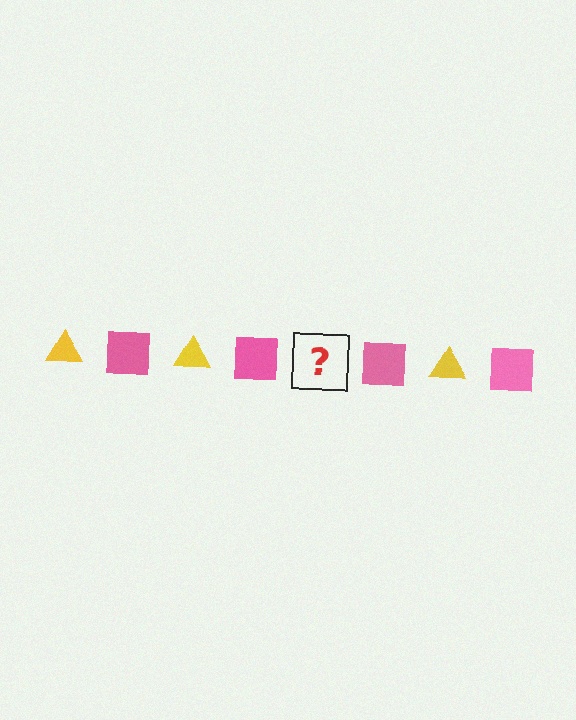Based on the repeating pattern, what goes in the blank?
The blank should be a yellow triangle.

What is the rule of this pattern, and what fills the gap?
The rule is that the pattern alternates between yellow triangle and pink square. The gap should be filled with a yellow triangle.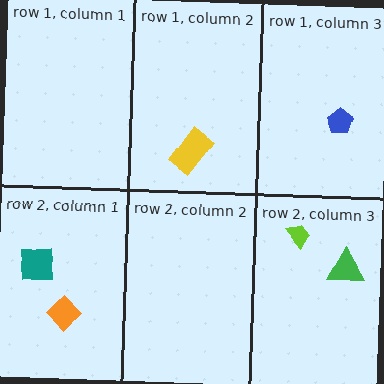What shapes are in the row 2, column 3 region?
The green triangle, the lime trapezoid.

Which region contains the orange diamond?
The row 2, column 1 region.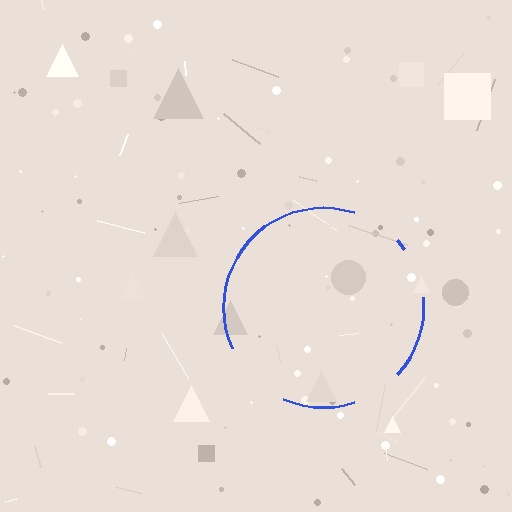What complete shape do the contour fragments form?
The contour fragments form a circle.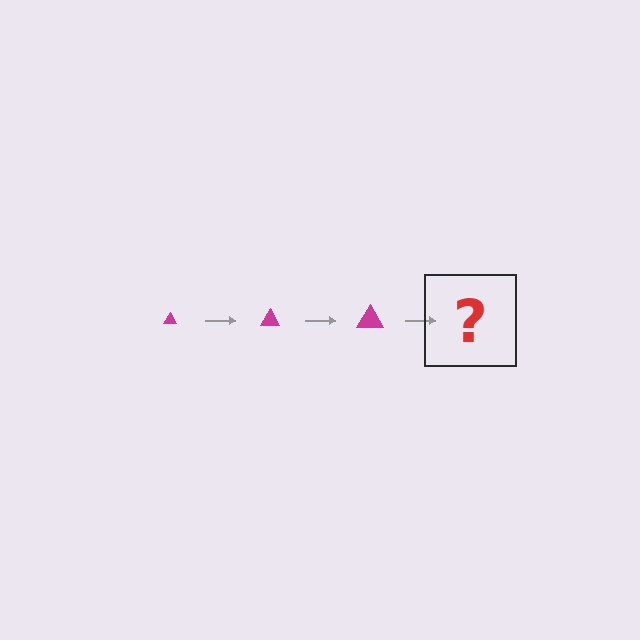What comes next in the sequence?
The next element should be a magenta triangle, larger than the previous one.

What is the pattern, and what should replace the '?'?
The pattern is that the triangle gets progressively larger each step. The '?' should be a magenta triangle, larger than the previous one.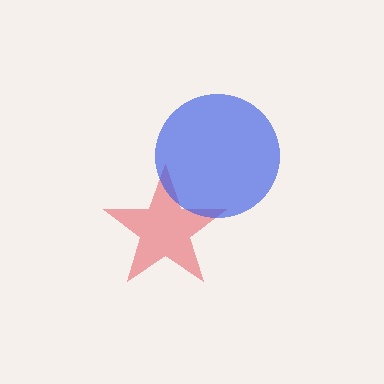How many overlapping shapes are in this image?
There are 2 overlapping shapes in the image.